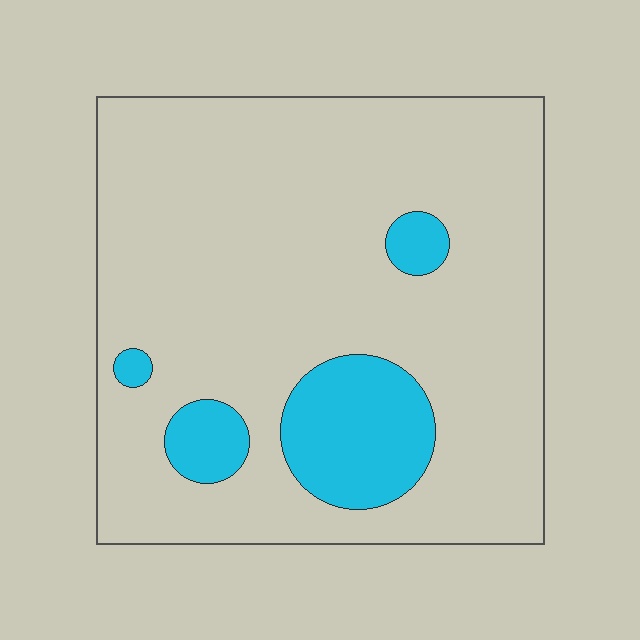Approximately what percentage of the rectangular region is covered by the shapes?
Approximately 15%.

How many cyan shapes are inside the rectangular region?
4.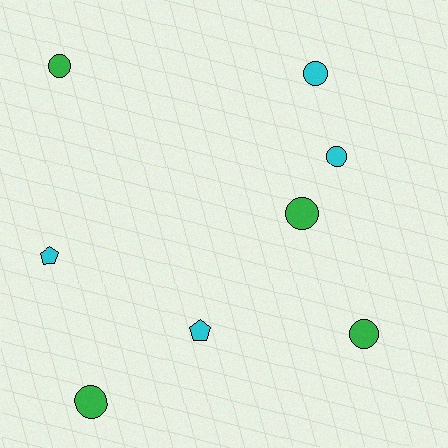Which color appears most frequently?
Green, with 4 objects.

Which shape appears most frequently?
Circle, with 6 objects.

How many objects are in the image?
There are 8 objects.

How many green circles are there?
There are 4 green circles.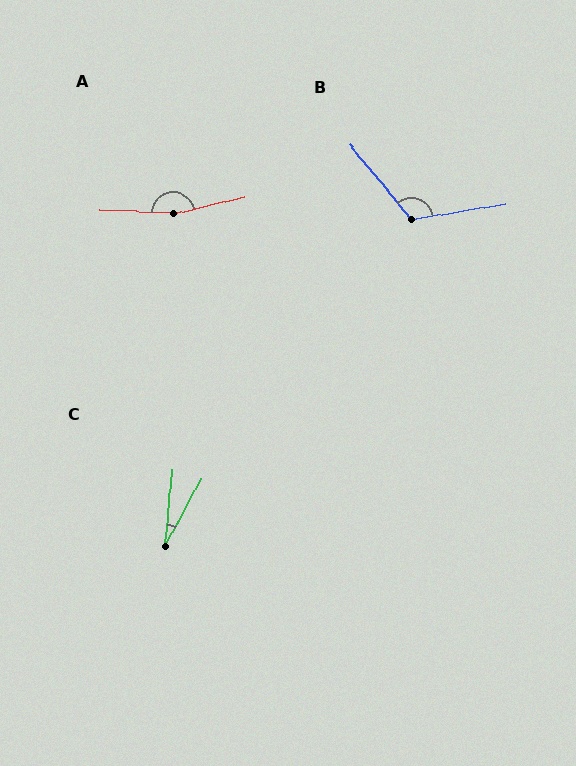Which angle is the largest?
A, at approximately 164 degrees.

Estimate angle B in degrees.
Approximately 120 degrees.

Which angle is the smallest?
C, at approximately 23 degrees.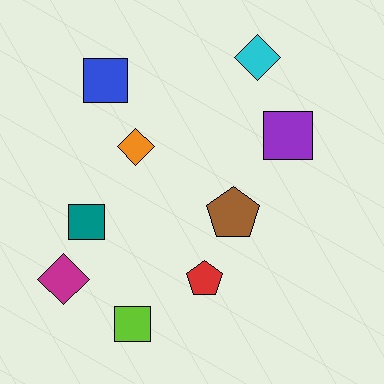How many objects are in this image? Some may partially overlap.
There are 9 objects.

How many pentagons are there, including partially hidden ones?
There are 2 pentagons.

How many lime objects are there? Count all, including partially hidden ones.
There is 1 lime object.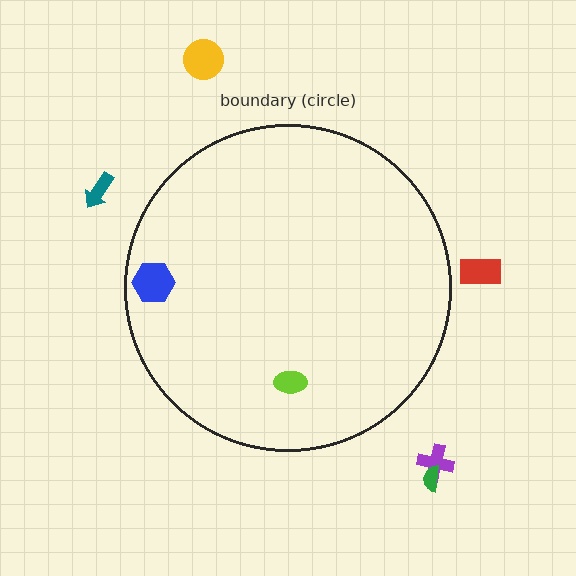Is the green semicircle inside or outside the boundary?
Outside.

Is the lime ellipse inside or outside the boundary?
Inside.